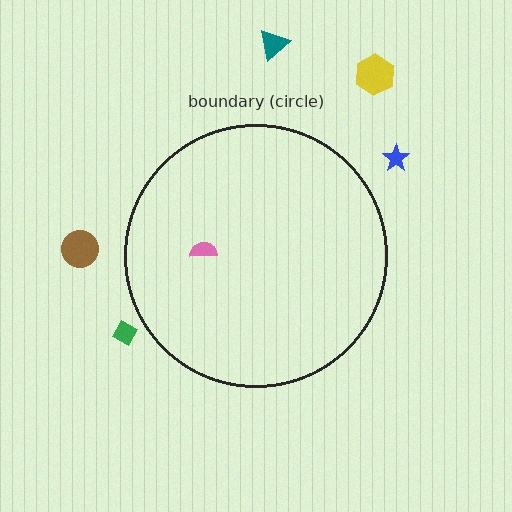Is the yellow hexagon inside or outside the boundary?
Outside.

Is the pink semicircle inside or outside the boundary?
Inside.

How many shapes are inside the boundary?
1 inside, 5 outside.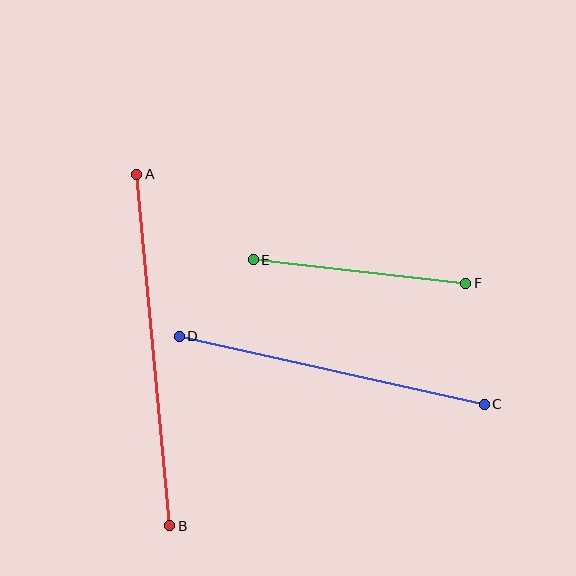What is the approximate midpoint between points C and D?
The midpoint is at approximately (332, 370) pixels.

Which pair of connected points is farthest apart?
Points A and B are farthest apart.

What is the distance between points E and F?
The distance is approximately 214 pixels.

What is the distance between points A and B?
The distance is approximately 353 pixels.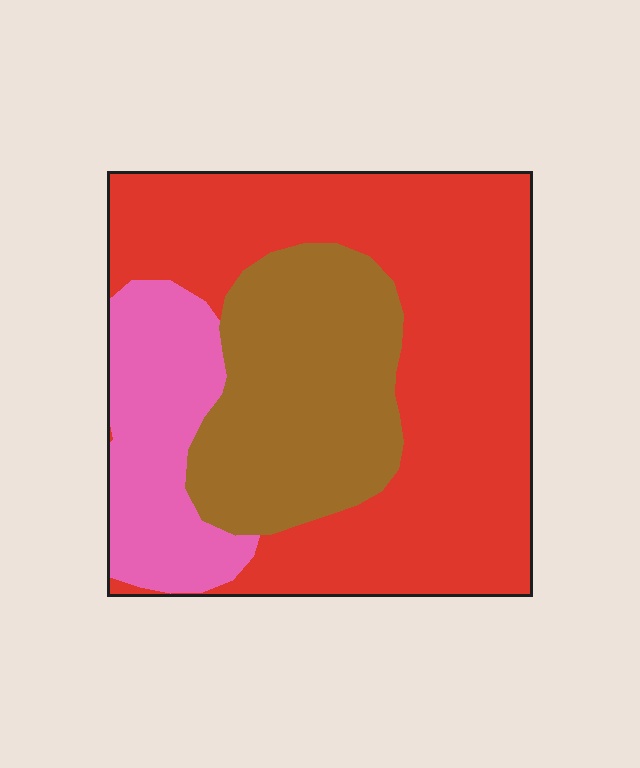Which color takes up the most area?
Red, at roughly 55%.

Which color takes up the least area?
Pink, at roughly 20%.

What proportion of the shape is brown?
Brown covers roughly 25% of the shape.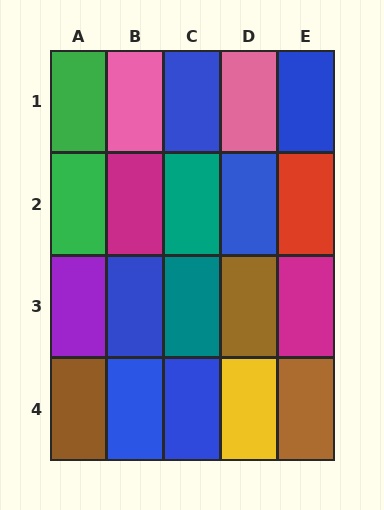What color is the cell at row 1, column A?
Green.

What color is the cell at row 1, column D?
Pink.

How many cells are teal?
2 cells are teal.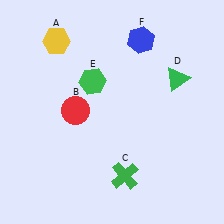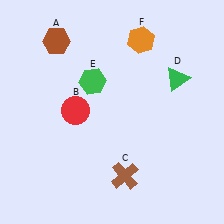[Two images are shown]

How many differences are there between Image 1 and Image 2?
There are 3 differences between the two images.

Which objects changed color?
A changed from yellow to brown. C changed from green to brown. F changed from blue to orange.